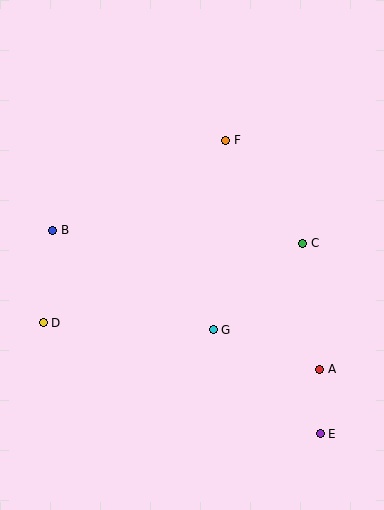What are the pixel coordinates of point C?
Point C is at (303, 243).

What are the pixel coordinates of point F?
Point F is at (226, 140).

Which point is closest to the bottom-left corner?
Point D is closest to the bottom-left corner.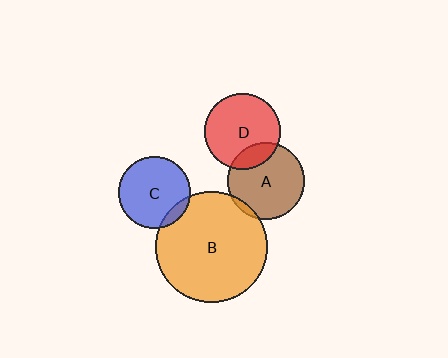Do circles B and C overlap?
Yes.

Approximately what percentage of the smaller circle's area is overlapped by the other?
Approximately 10%.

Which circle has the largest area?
Circle B (orange).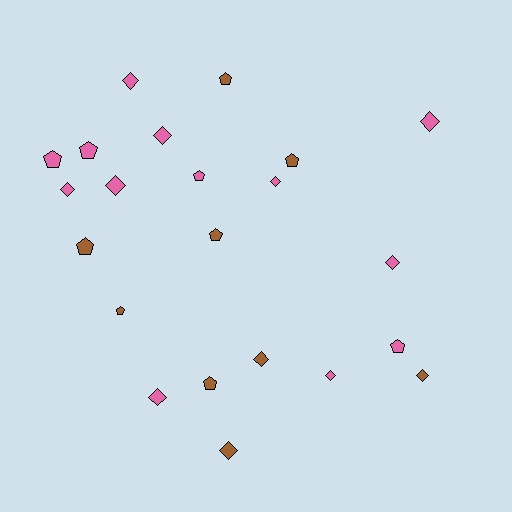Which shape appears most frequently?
Diamond, with 12 objects.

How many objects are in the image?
There are 22 objects.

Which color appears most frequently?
Pink, with 13 objects.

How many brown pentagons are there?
There are 6 brown pentagons.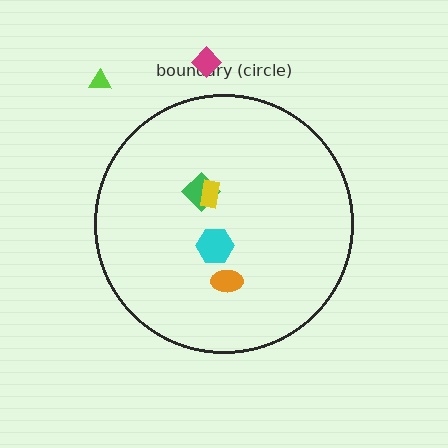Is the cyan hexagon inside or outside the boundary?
Inside.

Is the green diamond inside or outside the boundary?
Inside.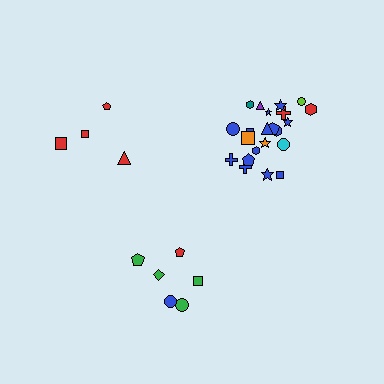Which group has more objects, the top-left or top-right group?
The top-right group.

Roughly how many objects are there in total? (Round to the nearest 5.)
Roughly 30 objects in total.